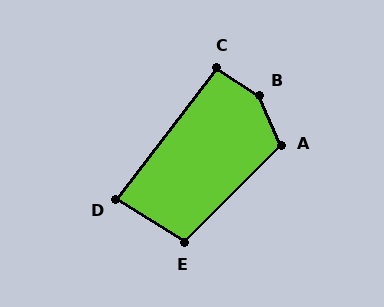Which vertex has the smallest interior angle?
D, at approximately 84 degrees.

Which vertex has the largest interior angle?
B, at approximately 145 degrees.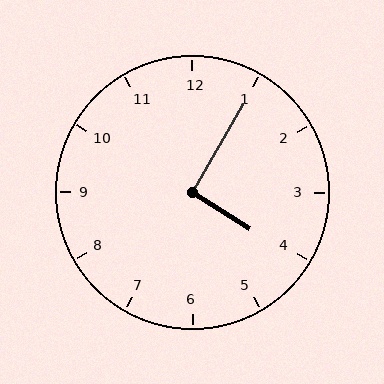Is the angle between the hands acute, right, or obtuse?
It is right.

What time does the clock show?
4:05.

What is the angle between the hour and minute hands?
Approximately 92 degrees.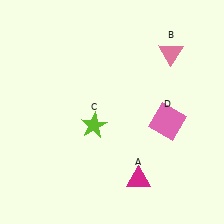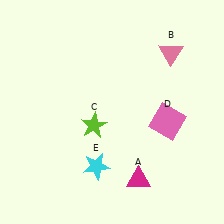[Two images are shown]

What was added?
A cyan star (E) was added in Image 2.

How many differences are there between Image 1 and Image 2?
There is 1 difference between the two images.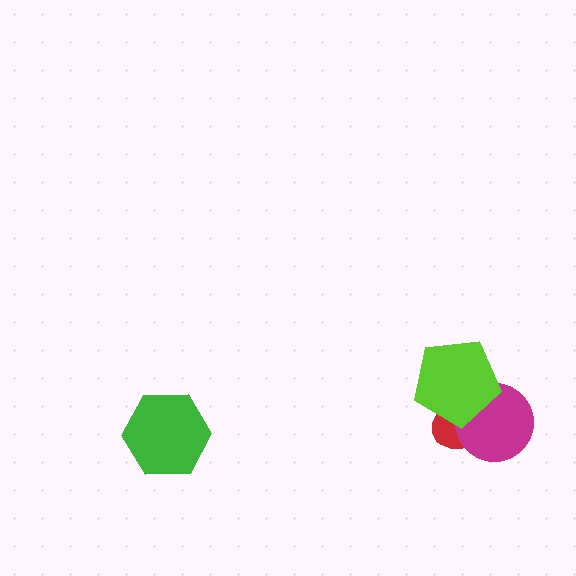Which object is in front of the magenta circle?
The lime pentagon is in front of the magenta circle.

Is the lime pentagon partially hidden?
No, no other shape covers it.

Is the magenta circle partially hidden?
Yes, it is partially covered by another shape.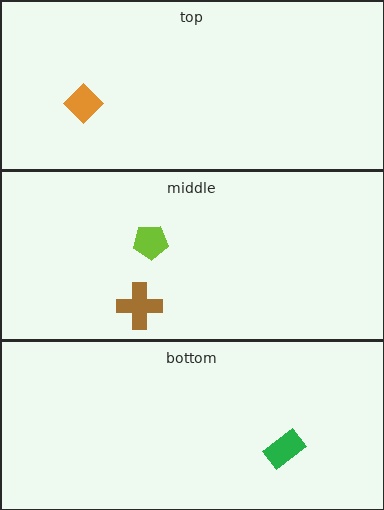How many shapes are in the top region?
1.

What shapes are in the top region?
The orange diamond.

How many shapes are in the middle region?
2.